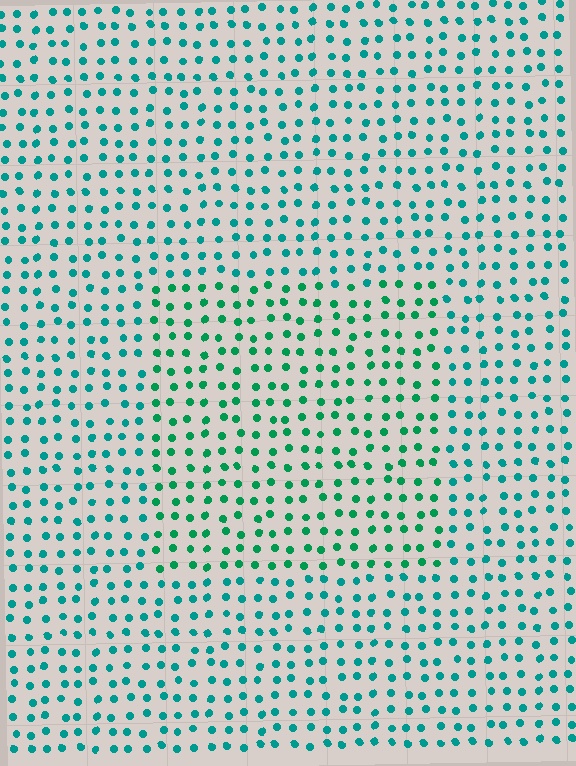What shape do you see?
I see a rectangle.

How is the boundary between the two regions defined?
The boundary is defined purely by a slight shift in hue (about 26 degrees). Spacing, size, and orientation are identical on both sides.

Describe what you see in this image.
The image is filled with small teal elements in a uniform arrangement. A rectangle-shaped region is visible where the elements are tinted to a slightly different hue, forming a subtle color boundary.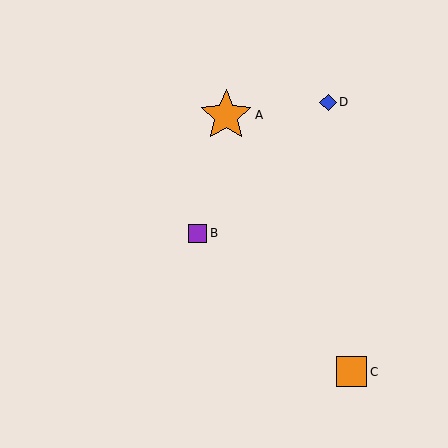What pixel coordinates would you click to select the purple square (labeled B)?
Click at (198, 233) to select the purple square B.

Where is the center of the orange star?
The center of the orange star is at (226, 115).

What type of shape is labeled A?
Shape A is an orange star.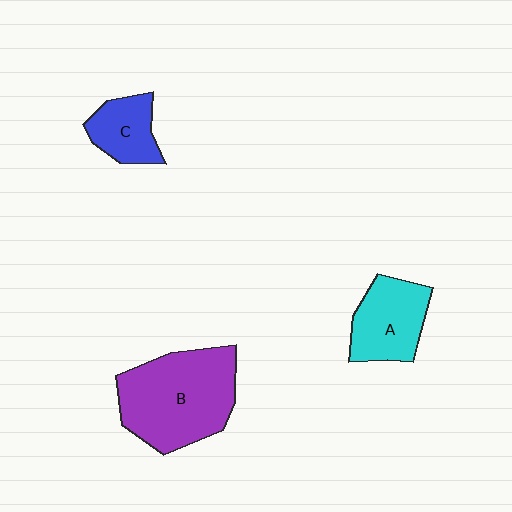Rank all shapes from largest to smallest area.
From largest to smallest: B (purple), A (cyan), C (blue).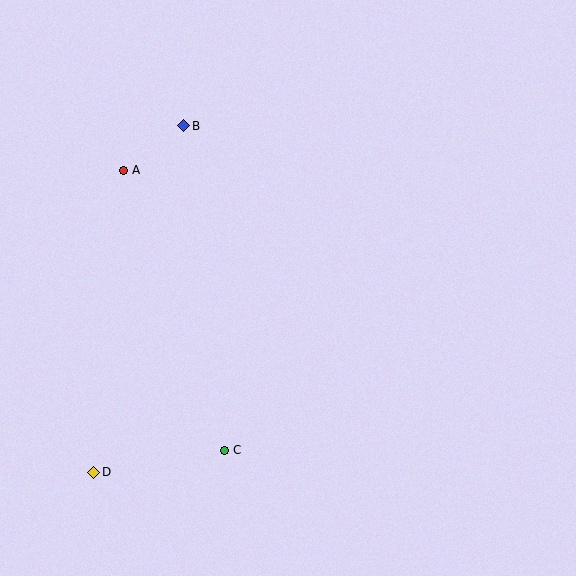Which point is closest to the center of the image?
Point C at (225, 450) is closest to the center.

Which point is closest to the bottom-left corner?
Point D is closest to the bottom-left corner.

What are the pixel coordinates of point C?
Point C is at (225, 450).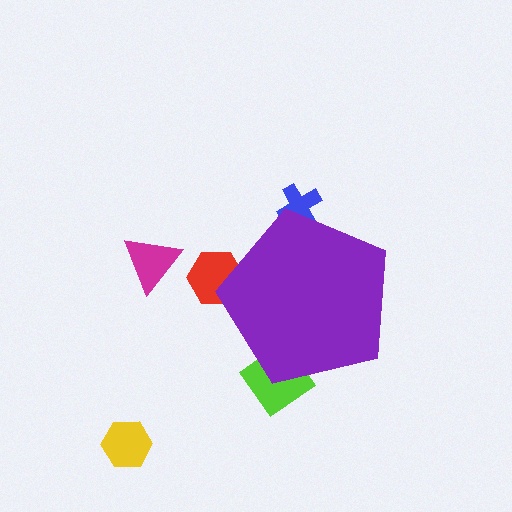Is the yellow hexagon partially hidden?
No, the yellow hexagon is fully visible.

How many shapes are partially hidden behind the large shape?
3 shapes are partially hidden.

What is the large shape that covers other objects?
A purple pentagon.